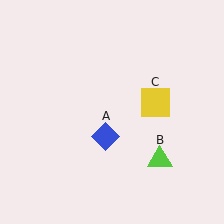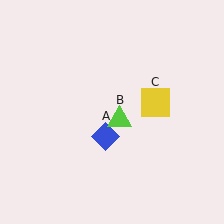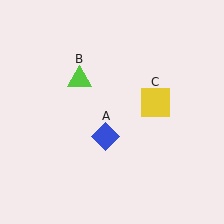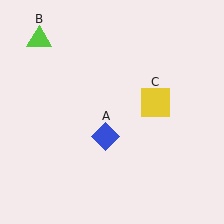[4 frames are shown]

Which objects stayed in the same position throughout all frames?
Blue diamond (object A) and yellow square (object C) remained stationary.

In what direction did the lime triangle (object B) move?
The lime triangle (object B) moved up and to the left.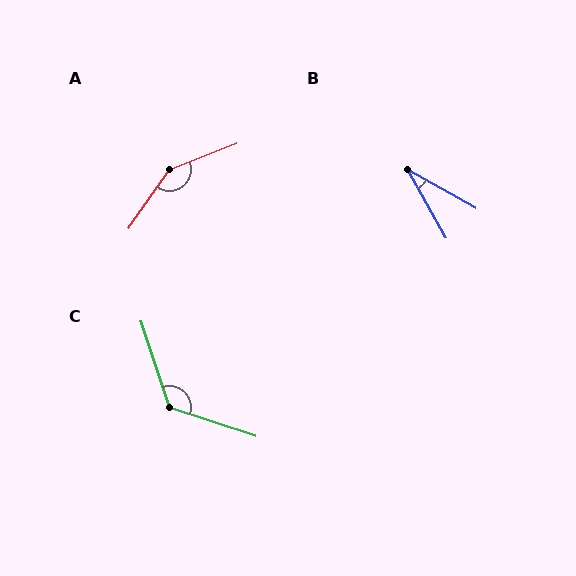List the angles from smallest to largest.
B (31°), C (127°), A (146°).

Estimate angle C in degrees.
Approximately 127 degrees.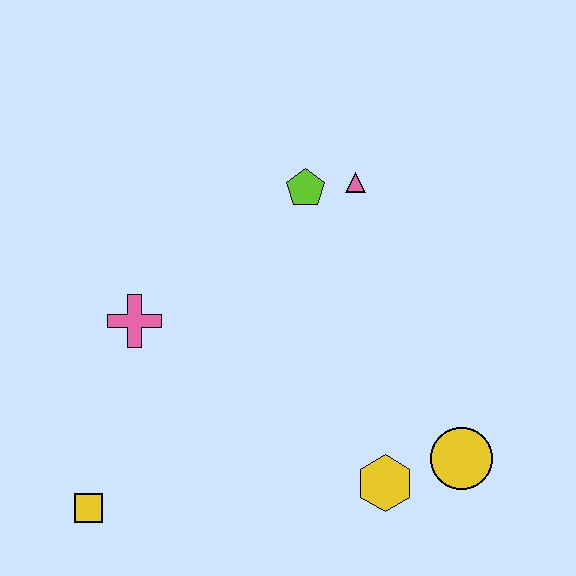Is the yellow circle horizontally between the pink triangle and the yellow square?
No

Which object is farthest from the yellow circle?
The yellow square is farthest from the yellow circle.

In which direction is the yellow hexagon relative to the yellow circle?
The yellow hexagon is to the left of the yellow circle.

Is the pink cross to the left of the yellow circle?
Yes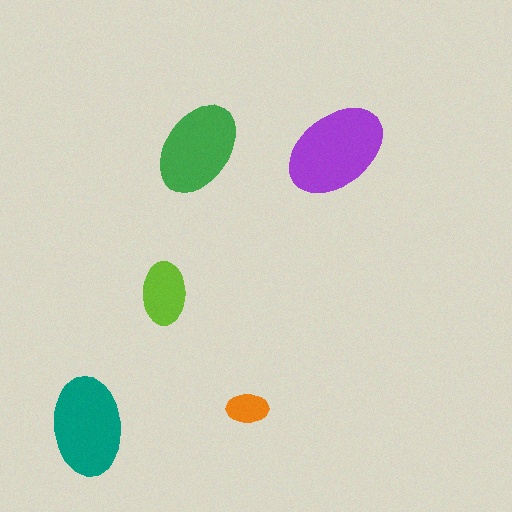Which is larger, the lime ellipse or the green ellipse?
The green one.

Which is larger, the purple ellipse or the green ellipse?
The purple one.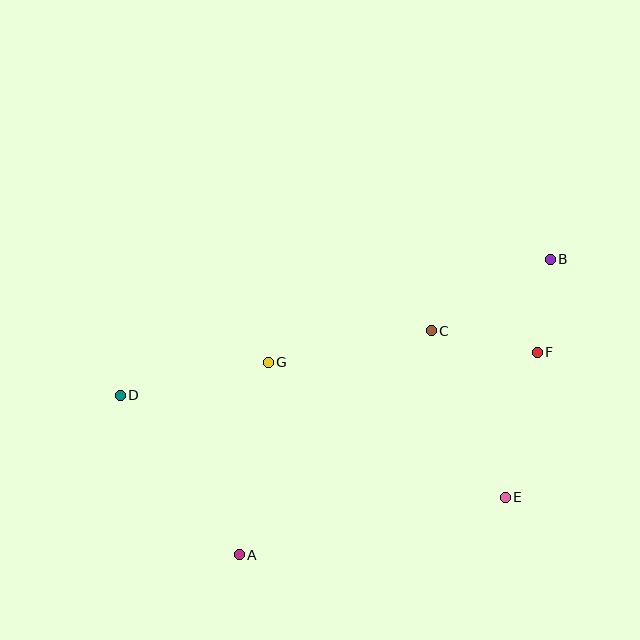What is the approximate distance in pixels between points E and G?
The distance between E and G is approximately 273 pixels.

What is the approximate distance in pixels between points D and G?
The distance between D and G is approximately 152 pixels.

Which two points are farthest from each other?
Points B and D are farthest from each other.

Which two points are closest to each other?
Points B and F are closest to each other.